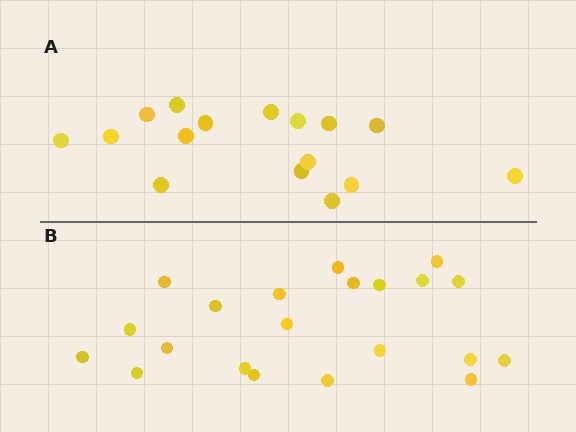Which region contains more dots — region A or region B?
Region B (the bottom region) has more dots.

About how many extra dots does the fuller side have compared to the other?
Region B has about 5 more dots than region A.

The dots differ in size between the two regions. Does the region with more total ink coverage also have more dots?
No. Region A has more total ink coverage because its dots are larger, but region B actually contains more individual dots. Total area can be misleading — the number of items is what matters here.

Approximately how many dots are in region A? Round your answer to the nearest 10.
About 20 dots. (The exact count is 16, which rounds to 20.)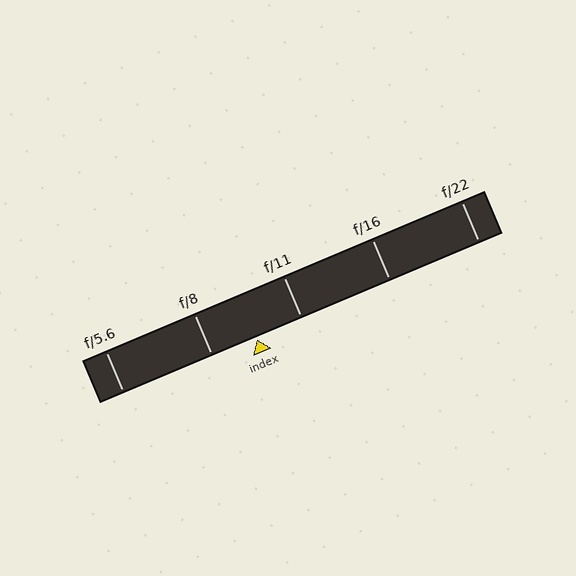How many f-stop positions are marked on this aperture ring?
There are 5 f-stop positions marked.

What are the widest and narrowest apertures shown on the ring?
The widest aperture shown is f/5.6 and the narrowest is f/22.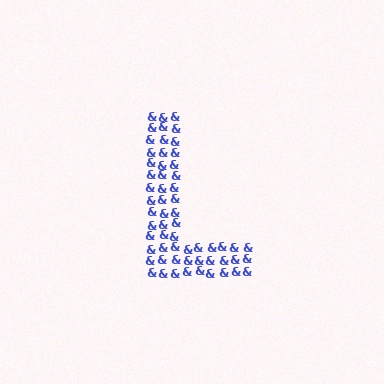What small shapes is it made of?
It is made of small ampersands.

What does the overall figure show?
The overall figure shows the letter L.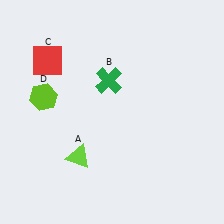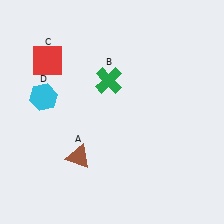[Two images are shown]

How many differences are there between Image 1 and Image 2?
There are 2 differences between the two images.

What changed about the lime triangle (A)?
In Image 1, A is lime. In Image 2, it changed to brown.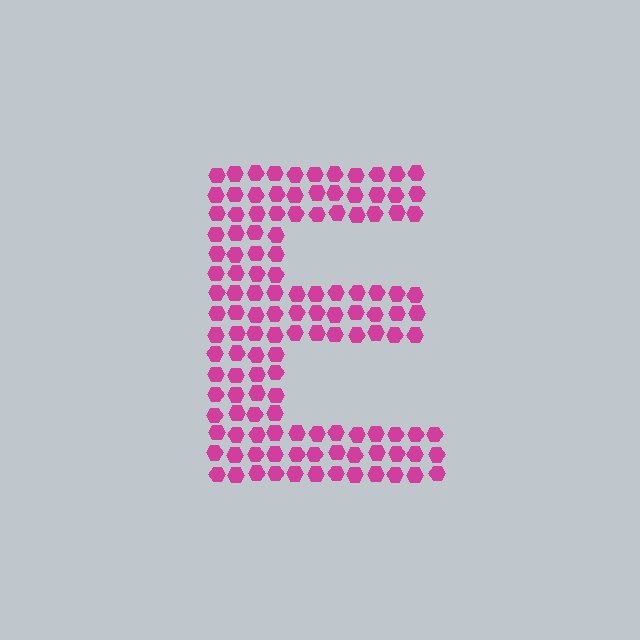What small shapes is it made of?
It is made of small hexagons.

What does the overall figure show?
The overall figure shows the letter E.